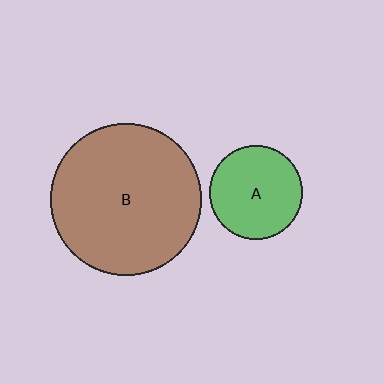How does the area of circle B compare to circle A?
Approximately 2.7 times.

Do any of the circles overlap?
No, none of the circles overlap.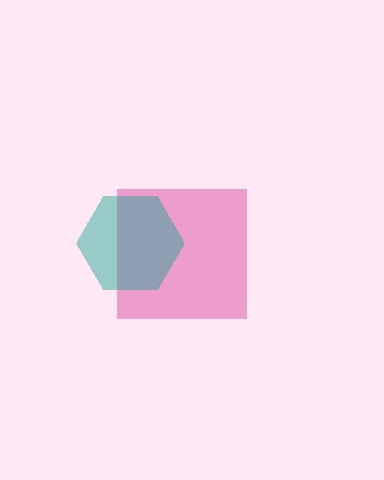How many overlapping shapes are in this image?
There are 2 overlapping shapes in the image.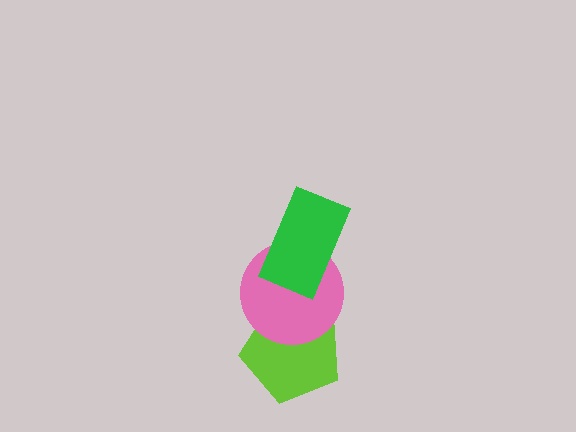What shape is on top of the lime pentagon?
The pink circle is on top of the lime pentagon.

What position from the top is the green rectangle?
The green rectangle is 1st from the top.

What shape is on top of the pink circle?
The green rectangle is on top of the pink circle.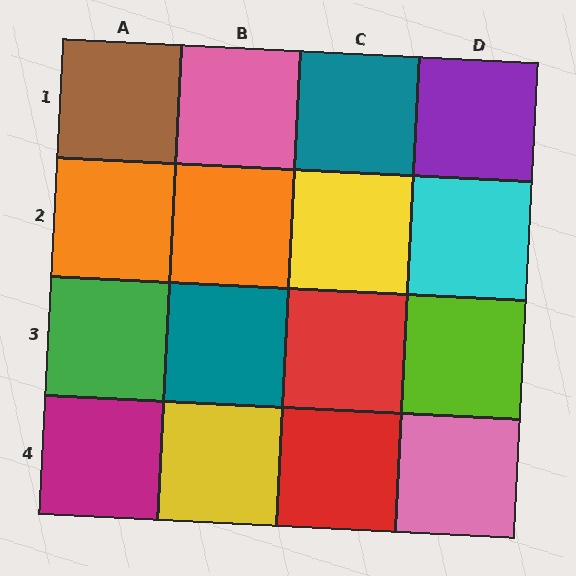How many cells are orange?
2 cells are orange.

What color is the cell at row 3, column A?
Green.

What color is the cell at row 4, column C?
Red.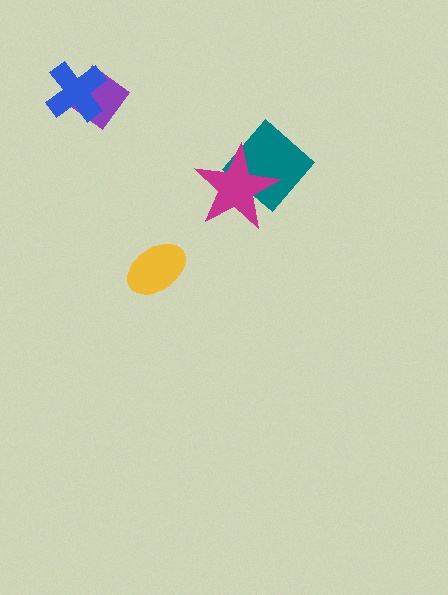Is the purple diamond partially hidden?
Yes, it is partially covered by another shape.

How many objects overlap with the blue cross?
1 object overlaps with the blue cross.